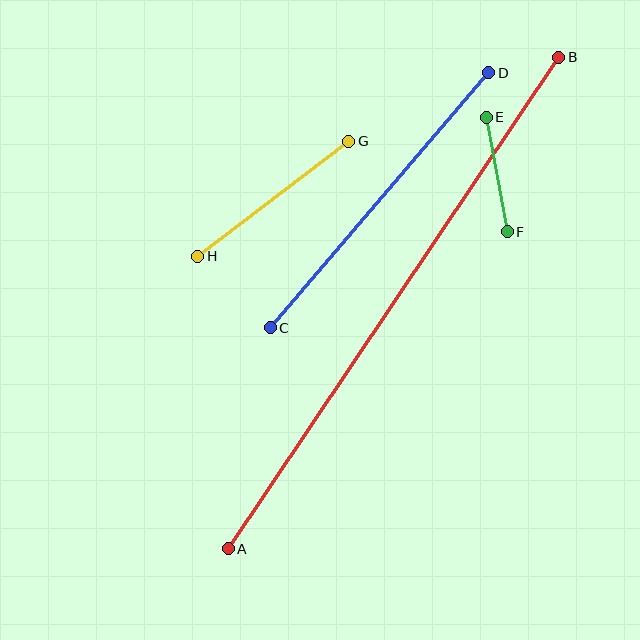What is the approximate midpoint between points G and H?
The midpoint is at approximately (273, 199) pixels.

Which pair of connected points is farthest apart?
Points A and B are farthest apart.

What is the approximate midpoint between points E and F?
The midpoint is at approximately (497, 175) pixels.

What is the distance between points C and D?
The distance is approximately 336 pixels.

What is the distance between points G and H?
The distance is approximately 189 pixels.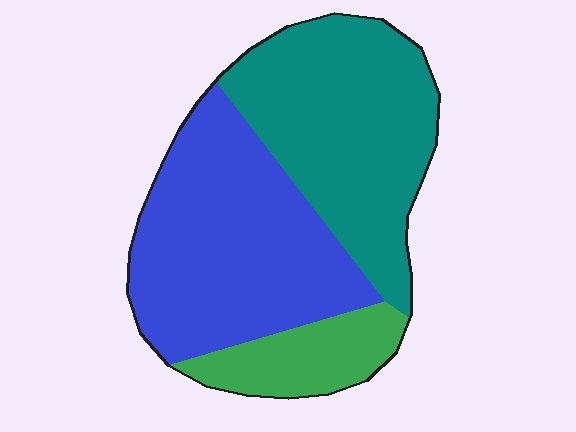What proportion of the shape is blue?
Blue covers 44% of the shape.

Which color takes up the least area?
Green, at roughly 15%.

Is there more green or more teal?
Teal.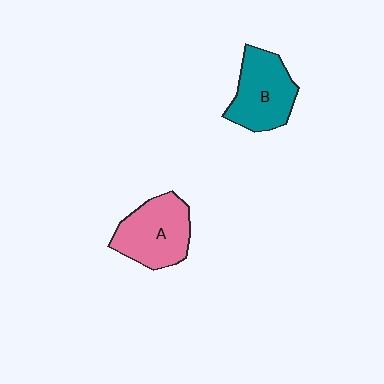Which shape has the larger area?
Shape A (pink).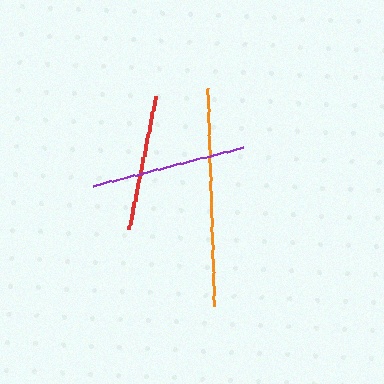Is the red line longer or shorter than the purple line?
The purple line is longer than the red line.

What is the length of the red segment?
The red segment is approximately 136 pixels long.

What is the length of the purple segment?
The purple segment is approximately 155 pixels long.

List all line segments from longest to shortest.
From longest to shortest: orange, purple, red.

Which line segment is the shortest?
The red line is the shortest at approximately 136 pixels.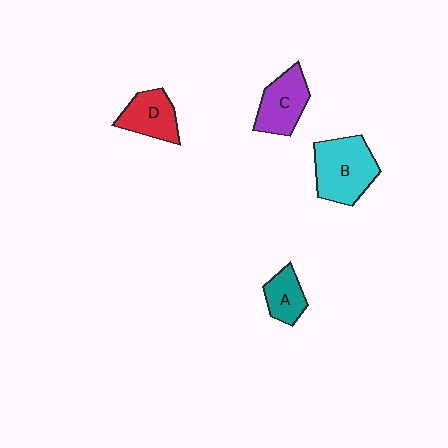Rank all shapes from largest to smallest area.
From largest to smallest: B (cyan), C (purple), D (red), A (teal).